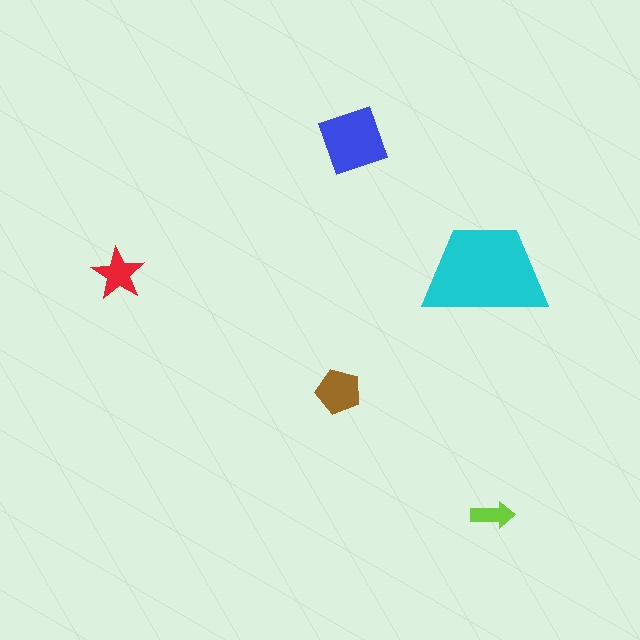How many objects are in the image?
There are 5 objects in the image.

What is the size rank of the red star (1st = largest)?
4th.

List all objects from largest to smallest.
The cyan trapezoid, the blue diamond, the brown pentagon, the red star, the lime arrow.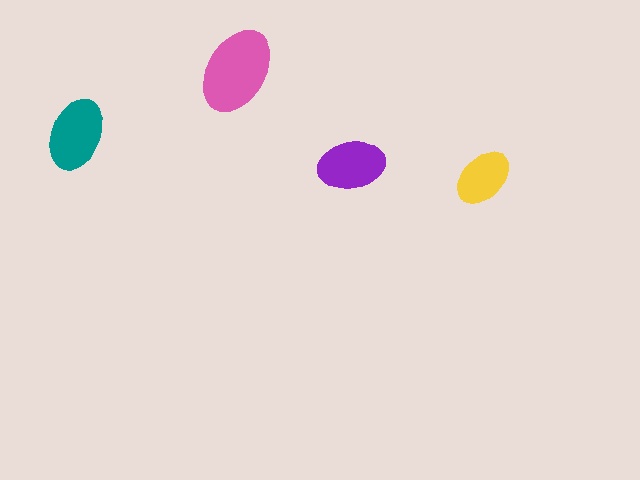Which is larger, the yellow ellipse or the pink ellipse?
The pink one.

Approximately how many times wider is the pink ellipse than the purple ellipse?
About 1.5 times wider.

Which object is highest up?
The pink ellipse is topmost.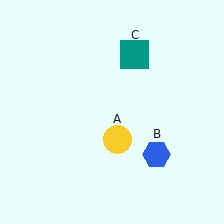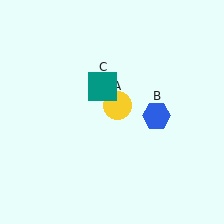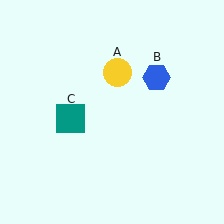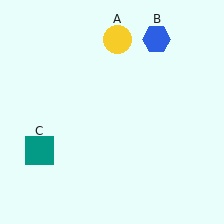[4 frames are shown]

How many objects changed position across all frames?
3 objects changed position: yellow circle (object A), blue hexagon (object B), teal square (object C).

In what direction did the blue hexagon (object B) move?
The blue hexagon (object B) moved up.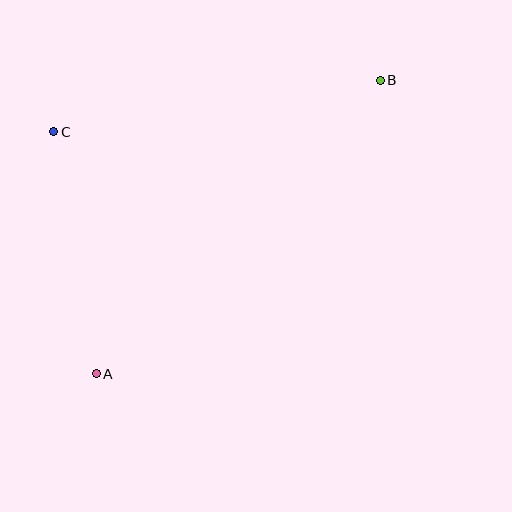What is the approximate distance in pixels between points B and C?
The distance between B and C is approximately 331 pixels.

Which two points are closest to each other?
Points A and C are closest to each other.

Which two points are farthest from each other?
Points A and B are farthest from each other.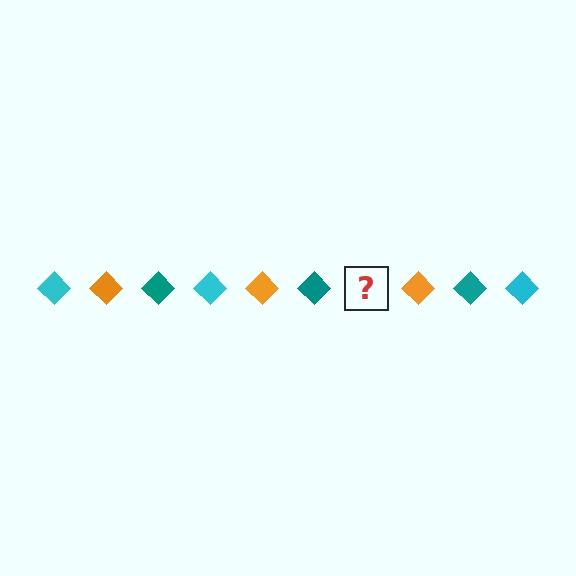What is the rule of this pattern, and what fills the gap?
The rule is that the pattern cycles through cyan, orange, teal diamonds. The gap should be filled with a cyan diamond.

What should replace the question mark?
The question mark should be replaced with a cyan diamond.